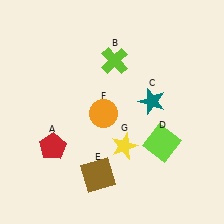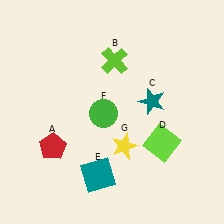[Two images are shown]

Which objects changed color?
E changed from brown to teal. F changed from orange to green.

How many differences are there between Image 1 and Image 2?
There are 2 differences between the two images.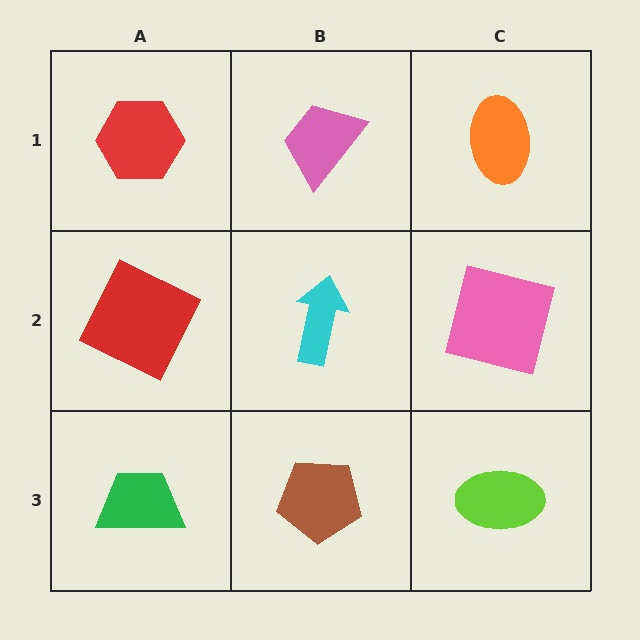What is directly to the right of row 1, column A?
A pink trapezoid.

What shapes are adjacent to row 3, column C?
A pink square (row 2, column C), a brown pentagon (row 3, column B).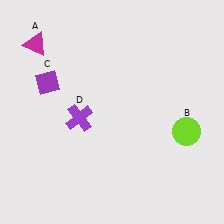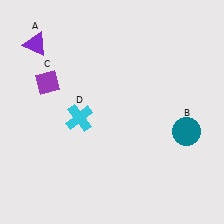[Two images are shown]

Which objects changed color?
A changed from magenta to purple. B changed from lime to teal. D changed from purple to cyan.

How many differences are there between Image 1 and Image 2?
There are 3 differences between the two images.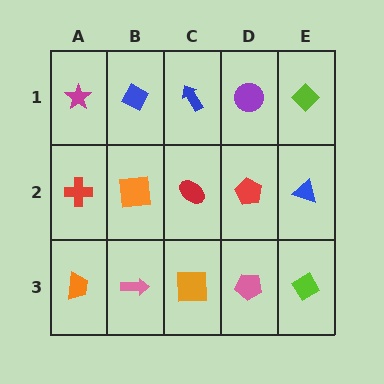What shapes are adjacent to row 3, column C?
A red ellipse (row 2, column C), a pink arrow (row 3, column B), a pink pentagon (row 3, column D).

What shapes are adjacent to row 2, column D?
A purple circle (row 1, column D), a pink pentagon (row 3, column D), a red ellipse (row 2, column C), a blue triangle (row 2, column E).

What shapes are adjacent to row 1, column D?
A red pentagon (row 2, column D), a blue arrow (row 1, column C), a lime diamond (row 1, column E).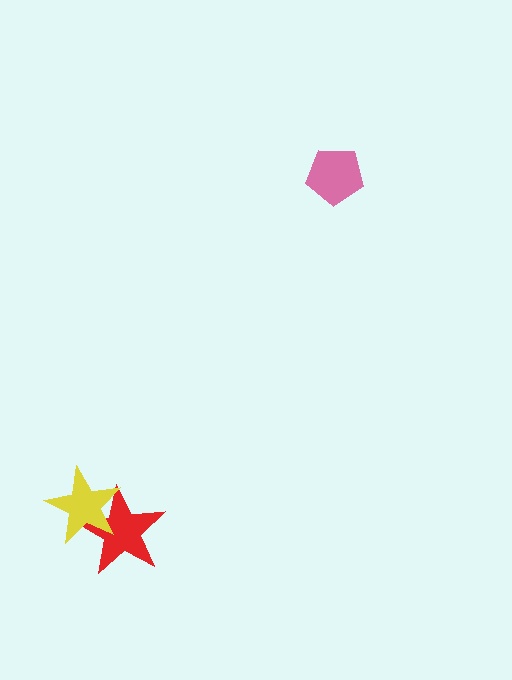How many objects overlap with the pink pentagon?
0 objects overlap with the pink pentagon.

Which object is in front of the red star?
The yellow star is in front of the red star.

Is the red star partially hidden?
Yes, it is partially covered by another shape.